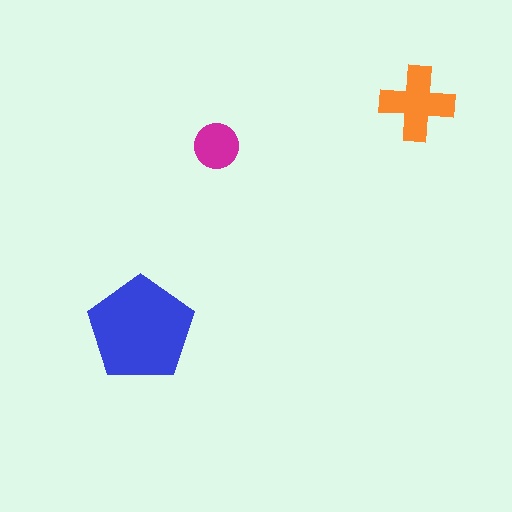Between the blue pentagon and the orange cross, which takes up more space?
The blue pentagon.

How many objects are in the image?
There are 3 objects in the image.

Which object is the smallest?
The magenta circle.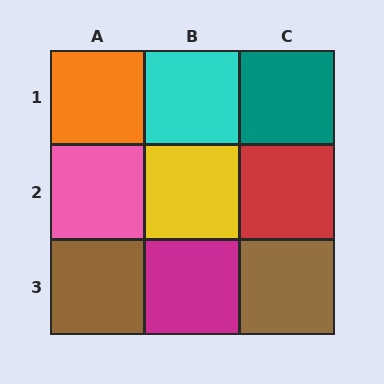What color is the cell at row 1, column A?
Orange.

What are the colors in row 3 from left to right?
Brown, magenta, brown.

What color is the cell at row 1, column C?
Teal.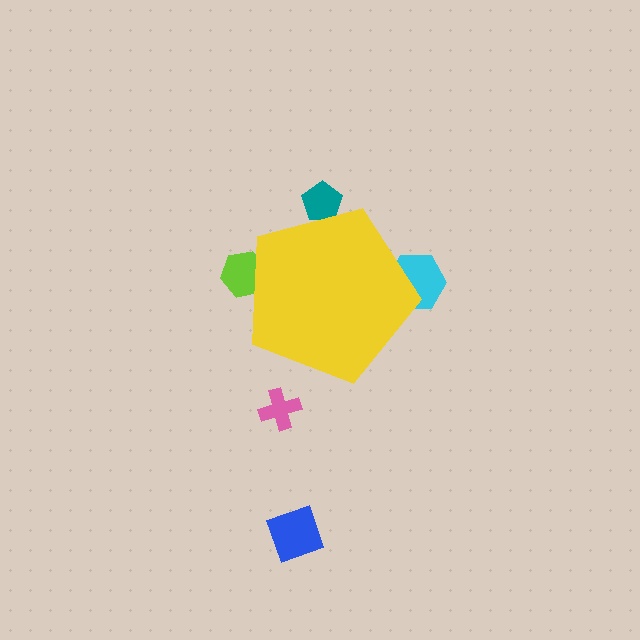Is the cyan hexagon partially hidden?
Yes, the cyan hexagon is partially hidden behind the yellow pentagon.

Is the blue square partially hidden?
No, the blue square is fully visible.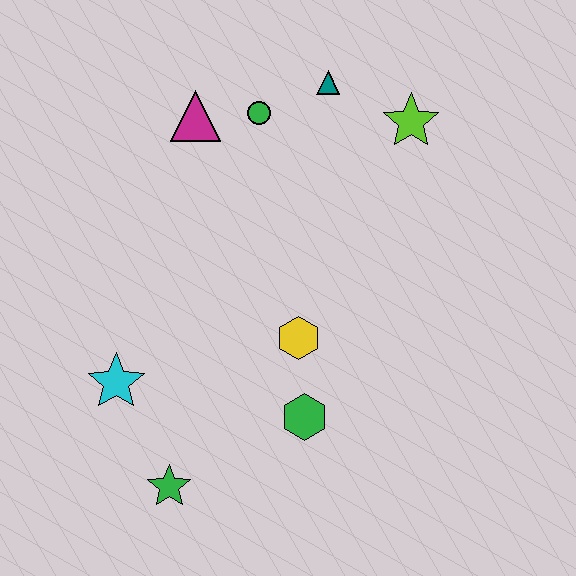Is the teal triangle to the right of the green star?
Yes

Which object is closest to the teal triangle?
The green circle is closest to the teal triangle.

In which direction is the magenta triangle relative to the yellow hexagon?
The magenta triangle is above the yellow hexagon.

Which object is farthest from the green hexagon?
The teal triangle is farthest from the green hexagon.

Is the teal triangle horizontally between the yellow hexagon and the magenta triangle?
No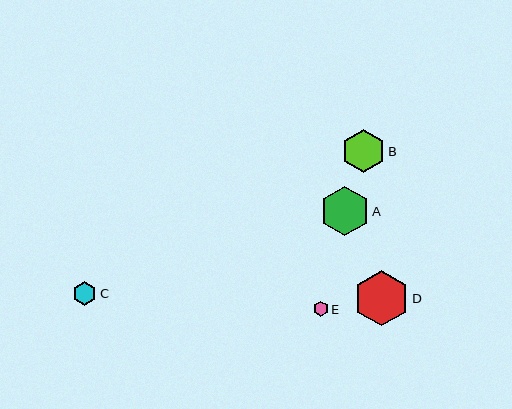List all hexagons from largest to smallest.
From largest to smallest: D, A, B, C, E.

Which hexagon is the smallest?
Hexagon E is the smallest with a size of approximately 15 pixels.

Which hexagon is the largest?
Hexagon D is the largest with a size of approximately 55 pixels.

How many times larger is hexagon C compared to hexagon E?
Hexagon C is approximately 1.6 times the size of hexagon E.